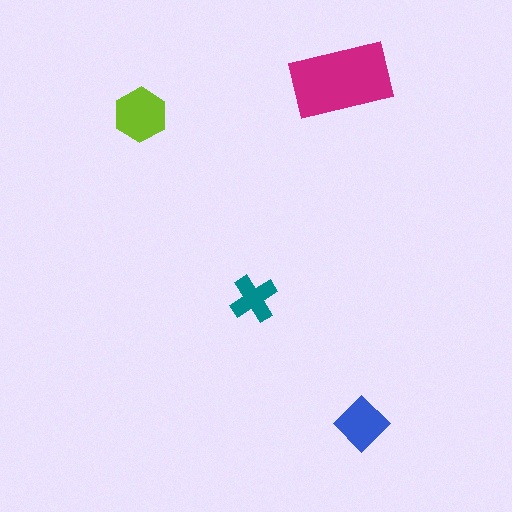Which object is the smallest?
The teal cross.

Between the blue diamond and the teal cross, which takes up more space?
The blue diamond.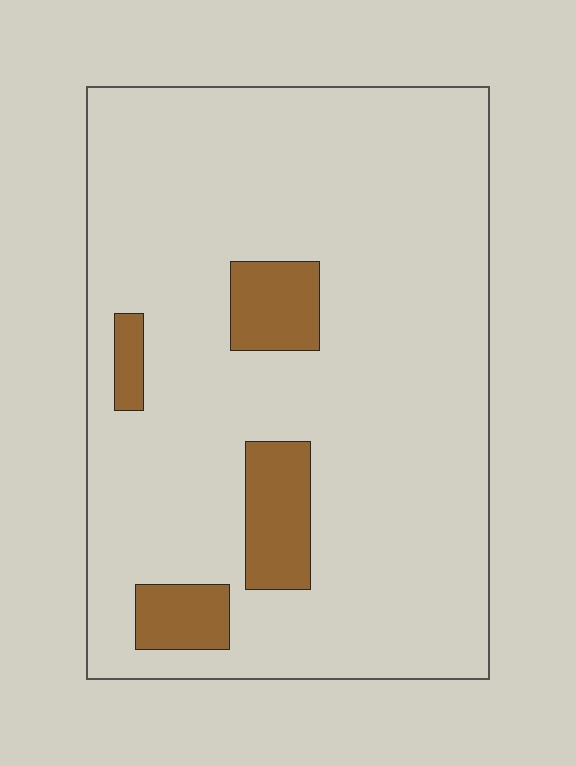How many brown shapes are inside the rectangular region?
4.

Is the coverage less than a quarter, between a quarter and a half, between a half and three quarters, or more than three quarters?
Less than a quarter.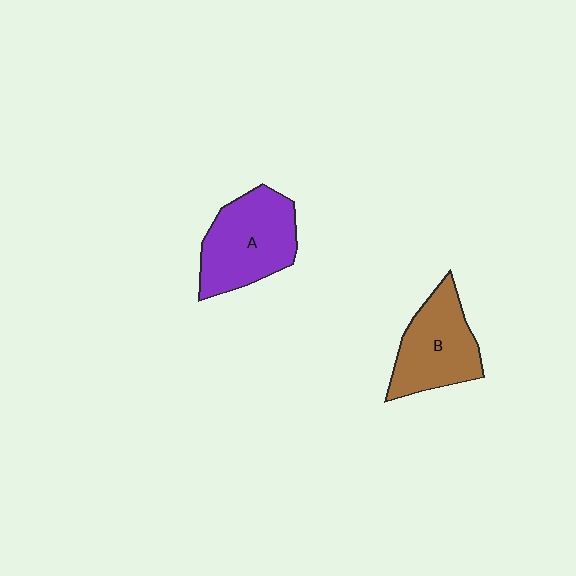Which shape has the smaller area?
Shape B (brown).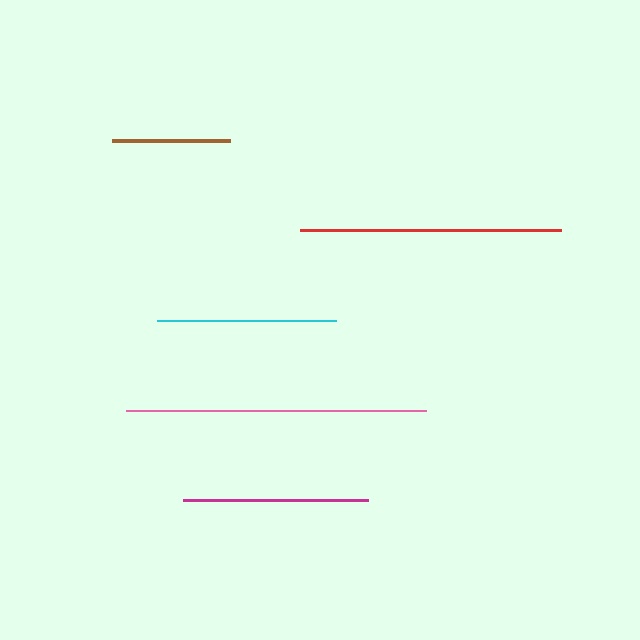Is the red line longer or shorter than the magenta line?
The red line is longer than the magenta line.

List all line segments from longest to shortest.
From longest to shortest: pink, red, magenta, cyan, brown.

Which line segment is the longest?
The pink line is the longest at approximately 301 pixels.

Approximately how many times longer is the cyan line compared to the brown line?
The cyan line is approximately 1.5 times the length of the brown line.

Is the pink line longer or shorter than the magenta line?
The pink line is longer than the magenta line.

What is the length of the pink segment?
The pink segment is approximately 301 pixels long.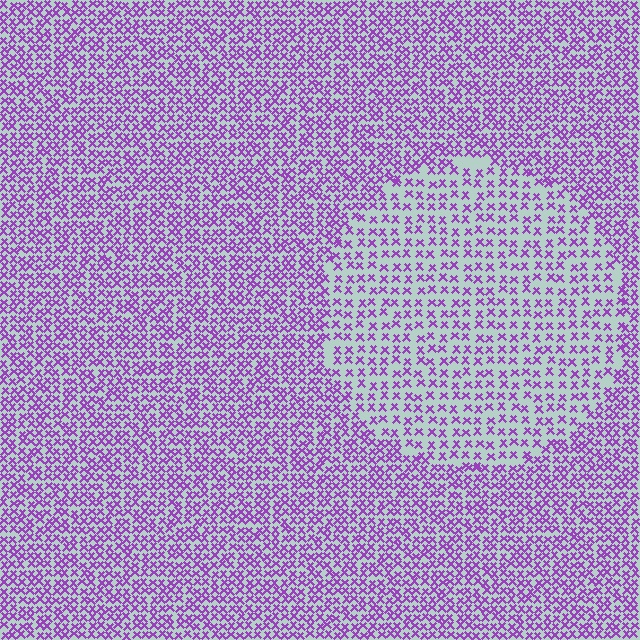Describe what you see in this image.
The image contains small purple elements arranged at two different densities. A circle-shaped region is visible where the elements are less densely packed than the surrounding area.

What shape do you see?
I see a circle.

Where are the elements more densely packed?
The elements are more densely packed outside the circle boundary.